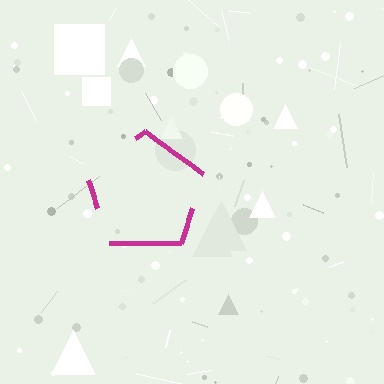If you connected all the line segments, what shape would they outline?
They would outline a pentagon.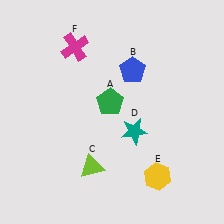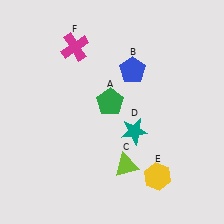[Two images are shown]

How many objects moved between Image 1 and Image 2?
1 object moved between the two images.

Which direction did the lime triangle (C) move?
The lime triangle (C) moved right.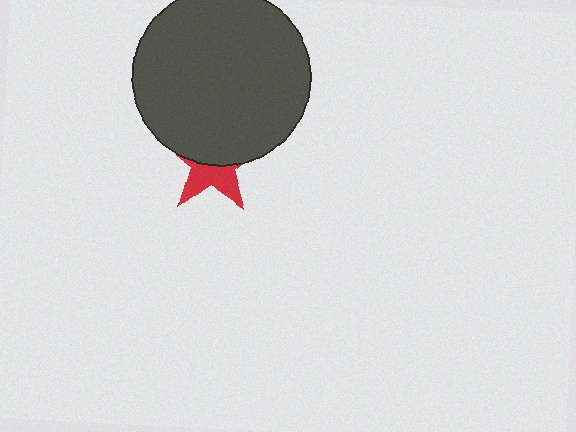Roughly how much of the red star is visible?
A small part of it is visible (roughly 43%).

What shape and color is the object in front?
The object in front is a dark gray circle.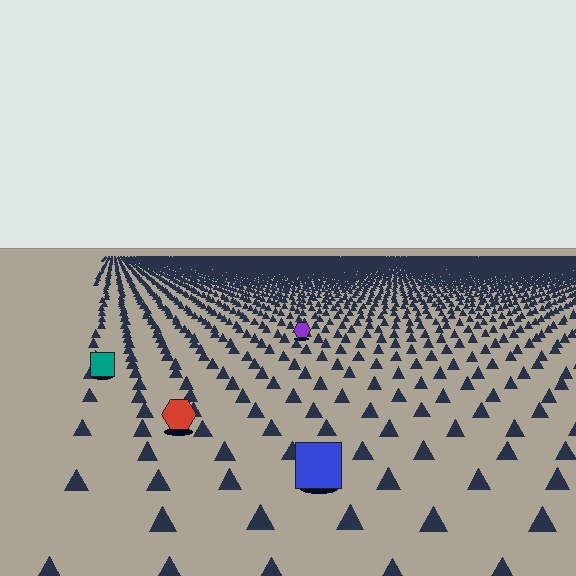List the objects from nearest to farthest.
From nearest to farthest: the blue square, the red hexagon, the teal square, the purple hexagon.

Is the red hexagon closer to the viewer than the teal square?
Yes. The red hexagon is closer — you can tell from the texture gradient: the ground texture is coarser near it.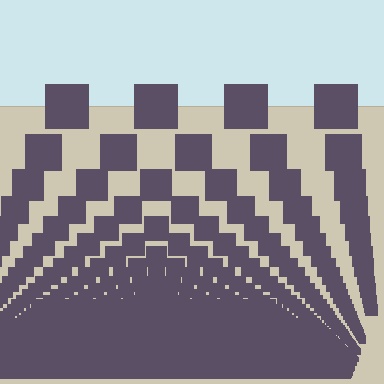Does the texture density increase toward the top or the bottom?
Density increases toward the bottom.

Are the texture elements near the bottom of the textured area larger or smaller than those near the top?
Smaller. The gradient is inverted — elements near the bottom are smaller and denser.